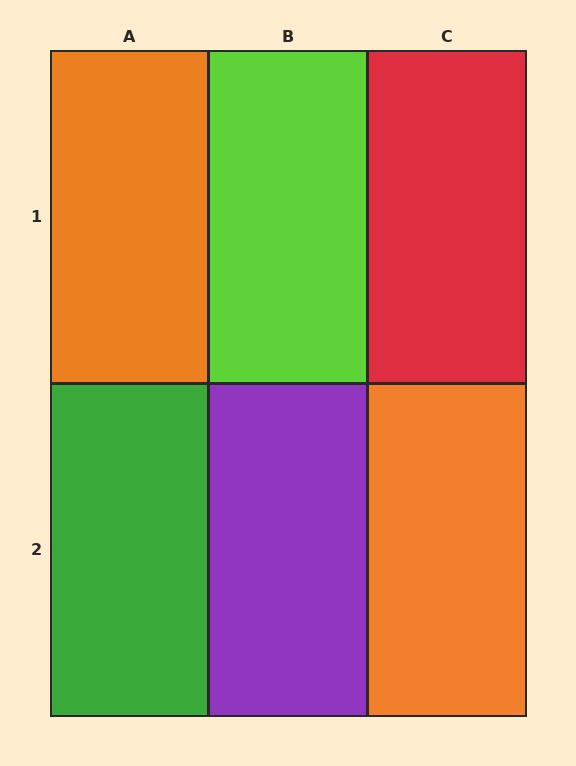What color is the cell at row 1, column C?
Red.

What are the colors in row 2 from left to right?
Green, purple, orange.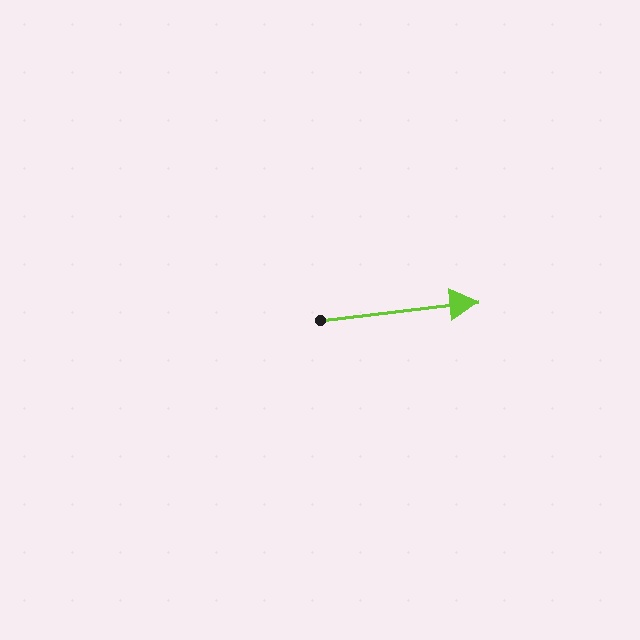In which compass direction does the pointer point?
East.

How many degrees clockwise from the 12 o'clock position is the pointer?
Approximately 83 degrees.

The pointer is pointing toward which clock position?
Roughly 3 o'clock.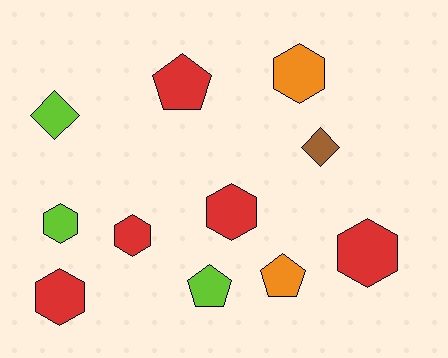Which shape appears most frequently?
Hexagon, with 6 objects.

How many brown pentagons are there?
There are no brown pentagons.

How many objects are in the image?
There are 11 objects.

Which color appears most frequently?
Red, with 5 objects.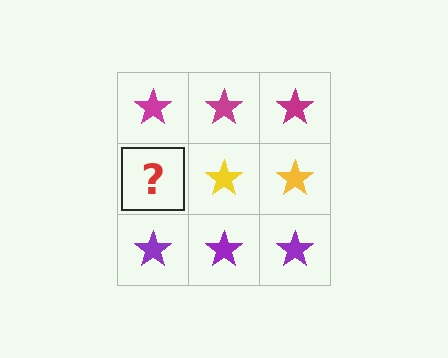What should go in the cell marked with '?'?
The missing cell should contain a yellow star.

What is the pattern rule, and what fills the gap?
The rule is that each row has a consistent color. The gap should be filled with a yellow star.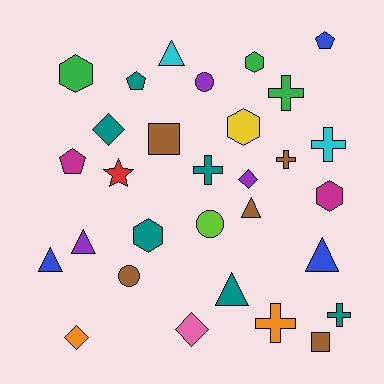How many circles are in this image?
There are 3 circles.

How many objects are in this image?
There are 30 objects.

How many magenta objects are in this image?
There are 2 magenta objects.